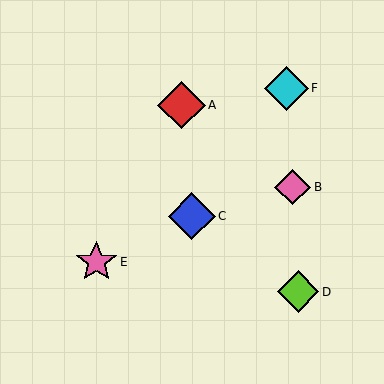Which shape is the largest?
The red diamond (labeled A) is the largest.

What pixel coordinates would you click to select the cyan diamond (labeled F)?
Click at (286, 88) to select the cyan diamond F.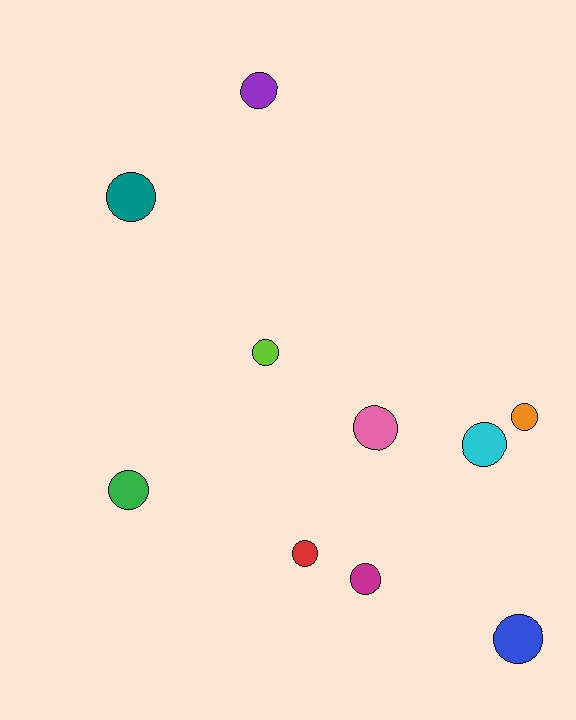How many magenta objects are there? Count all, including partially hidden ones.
There is 1 magenta object.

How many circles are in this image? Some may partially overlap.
There are 10 circles.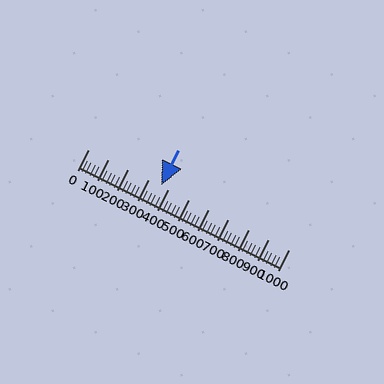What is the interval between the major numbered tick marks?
The major tick marks are spaced 100 units apart.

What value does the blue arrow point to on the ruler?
The blue arrow points to approximately 366.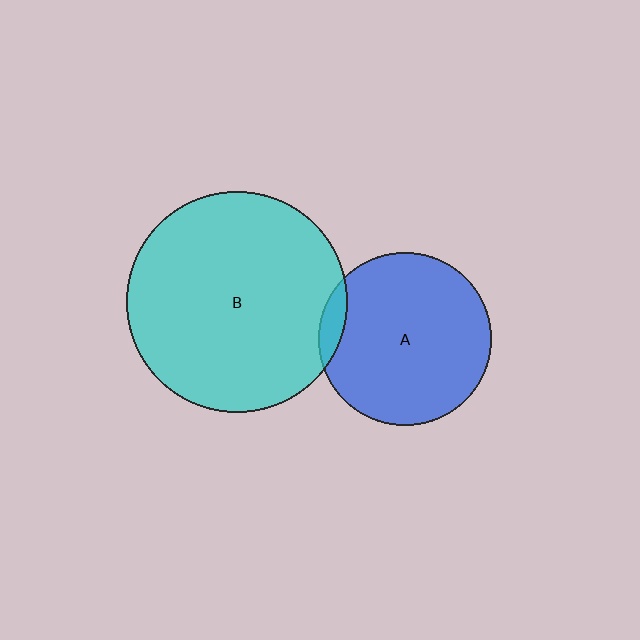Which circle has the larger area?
Circle B (cyan).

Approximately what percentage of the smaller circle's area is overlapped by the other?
Approximately 5%.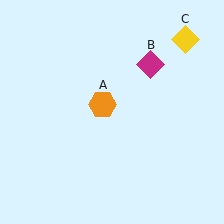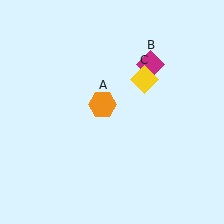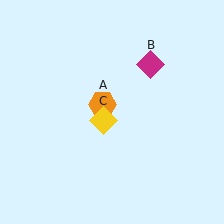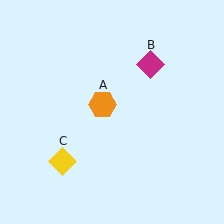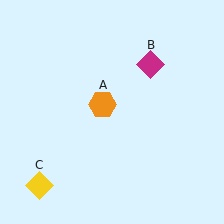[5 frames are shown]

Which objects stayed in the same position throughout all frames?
Orange hexagon (object A) and magenta diamond (object B) remained stationary.